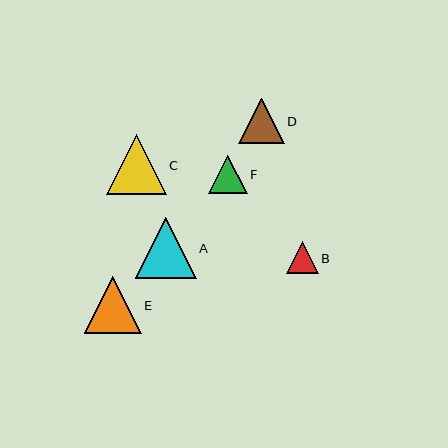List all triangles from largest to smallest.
From largest to smallest: A, C, E, D, F, B.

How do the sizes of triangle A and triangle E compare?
Triangle A and triangle E are approximately the same size.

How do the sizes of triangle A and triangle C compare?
Triangle A and triangle C are approximately the same size.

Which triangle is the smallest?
Triangle B is the smallest with a size of approximately 32 pixels.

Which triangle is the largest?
Triangle A is the largest with a size of approximately 61 pixels.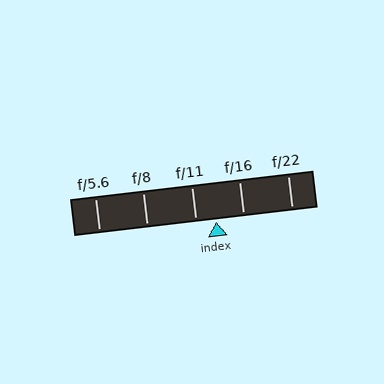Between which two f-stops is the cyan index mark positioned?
The index mark is between f/11 and f/16.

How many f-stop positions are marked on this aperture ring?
There are 5 f-stop positions marked.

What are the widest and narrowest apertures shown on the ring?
The widest aperture shown is f/5.6 and the narrowest is f/22.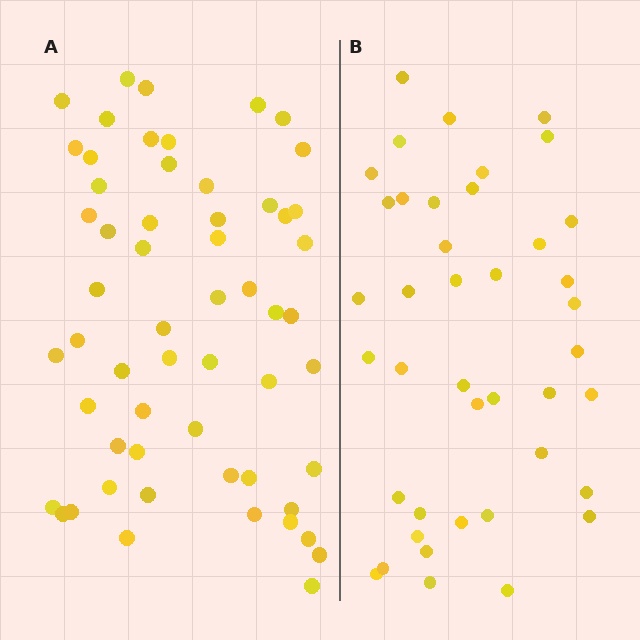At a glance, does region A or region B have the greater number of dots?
Region A (the left region) has more dots.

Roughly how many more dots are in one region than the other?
Region A has approximately 15 more dots than region B.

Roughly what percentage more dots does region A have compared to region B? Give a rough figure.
About 40% more.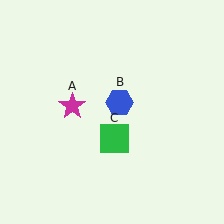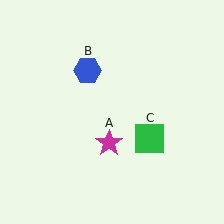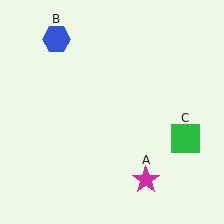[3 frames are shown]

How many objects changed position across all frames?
3 objects changed position: magenta star (object A), blue hexagon (object B), green square (object C).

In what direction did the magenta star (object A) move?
The magenta star (object A) moved down and to the right.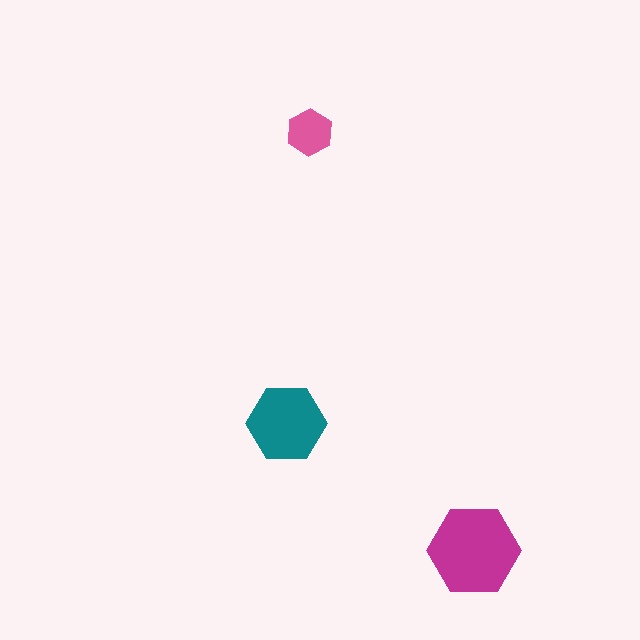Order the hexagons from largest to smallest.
the magenta one, the teal one, the pink one.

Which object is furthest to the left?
The teal hexagon is leftmost.